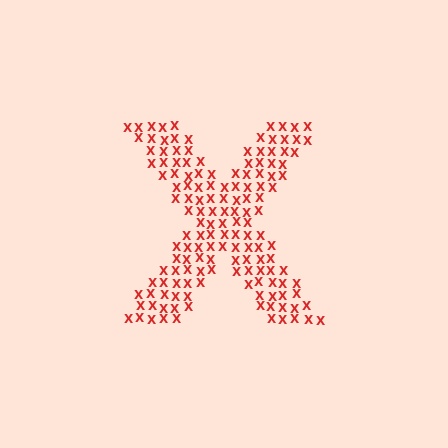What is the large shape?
The large shape is the letter X.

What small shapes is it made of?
It is made of small letter X's.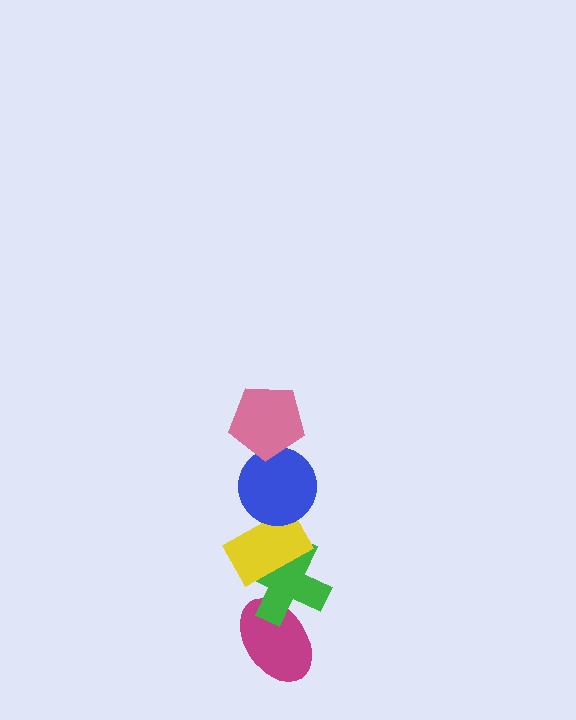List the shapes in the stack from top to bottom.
From top to bottom: the pink pentagon, the blue circle, the yellow rectangle, the green cross, the magenta ellipse.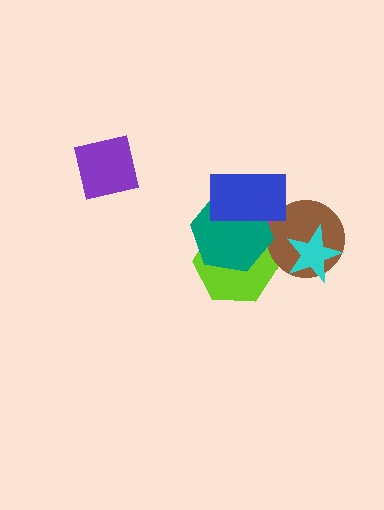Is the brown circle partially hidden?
Yes, it is partially covered by another shape.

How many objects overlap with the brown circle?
2 objects overlap with the brown circle.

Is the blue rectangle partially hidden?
No, no other shape covers it.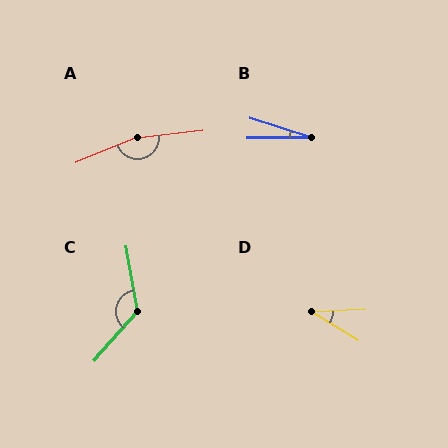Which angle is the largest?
A, at approximately 164 degrees.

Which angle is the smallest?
B, at approximately 18 degrees.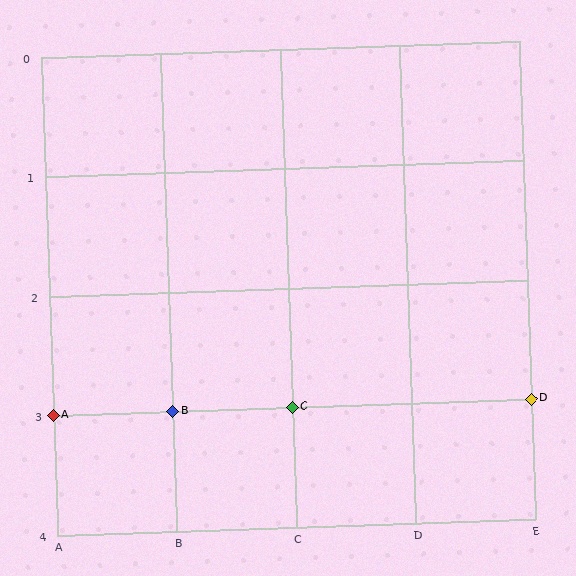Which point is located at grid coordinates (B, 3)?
Point B is at (B, 3).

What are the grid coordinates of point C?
Point C is at grid coordinates (C, 3).